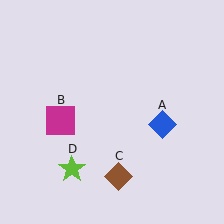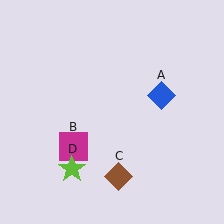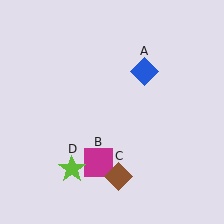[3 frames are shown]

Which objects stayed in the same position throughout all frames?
Brown diamond (object C) and lime star (object D) remained stationary.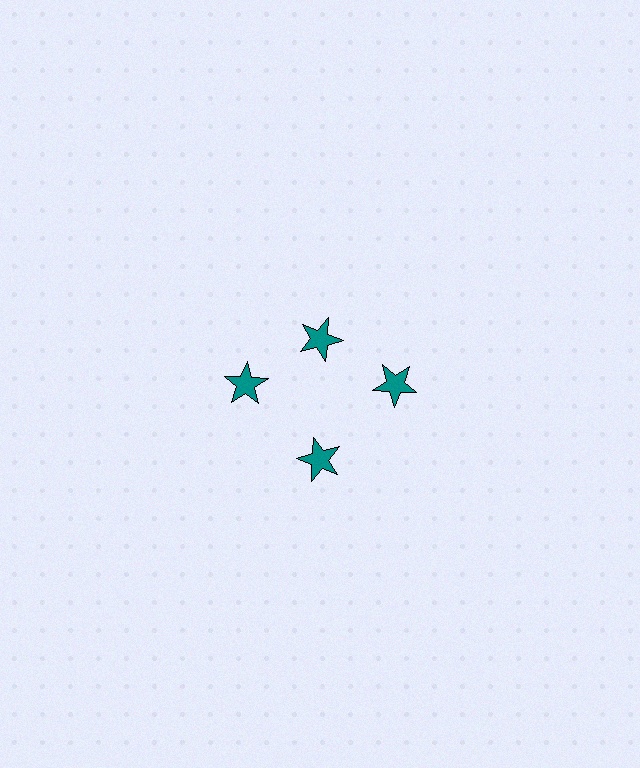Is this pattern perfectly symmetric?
No. The 4 teal stars are arranged in a ring, but one element near the 12 o'clock position is pulled inward toward the center, breaking the 4-fold rotational symmetry.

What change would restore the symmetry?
The symmetry would be restored by moving it outward, back onto the ring so that all 4 stars sit at equal angles and equal distance from the center.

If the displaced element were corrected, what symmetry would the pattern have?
It would have 4-fold rotational symmetry — the pattern would map onto itself every 90 degrees.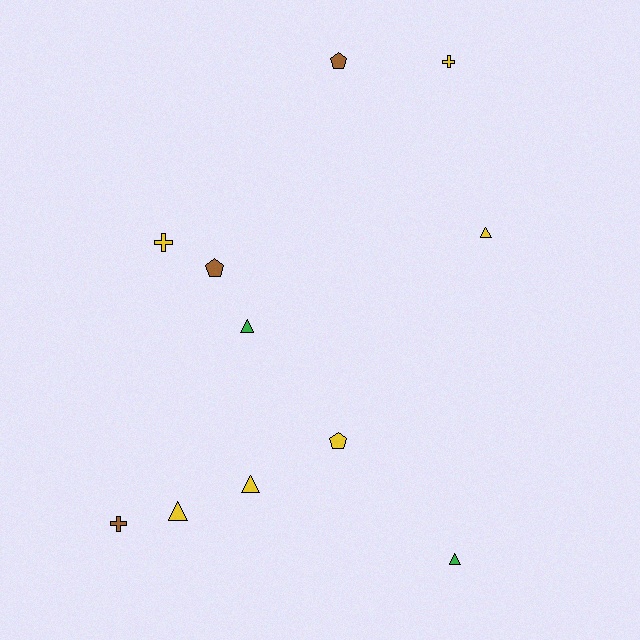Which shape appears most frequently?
Triangle, with 5 objects.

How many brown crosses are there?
There is 1 brown cross.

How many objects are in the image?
There are 11 objects.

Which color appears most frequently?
Yellow, with 6 objects.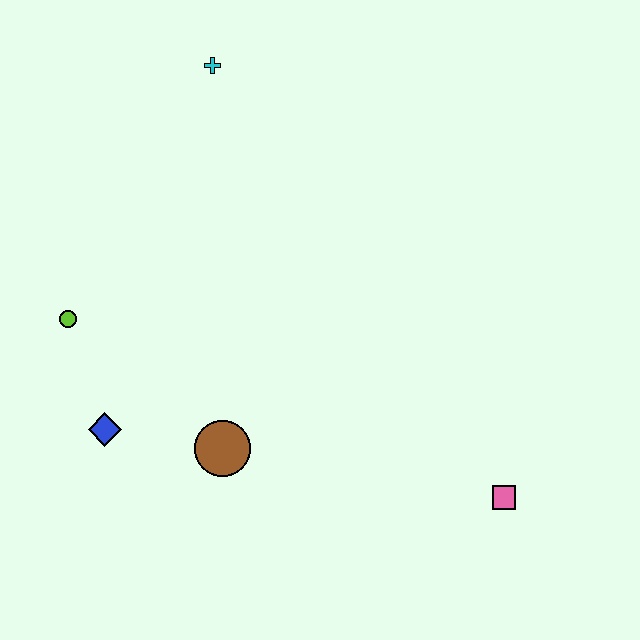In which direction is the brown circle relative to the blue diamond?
The brown circle is to the right of the blue diamond.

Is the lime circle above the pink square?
Yes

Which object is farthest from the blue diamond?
The pink square is farthest from the blue diamond.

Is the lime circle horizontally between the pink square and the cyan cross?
No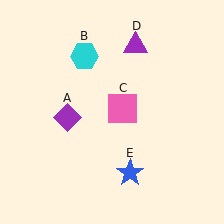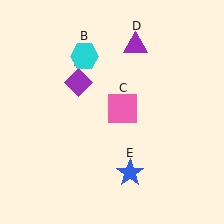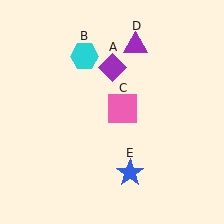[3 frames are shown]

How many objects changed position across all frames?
1 object changed position: purple diamond (object A).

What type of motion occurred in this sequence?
The purple diamond (object A) rotated clockwise around the center of the scene.